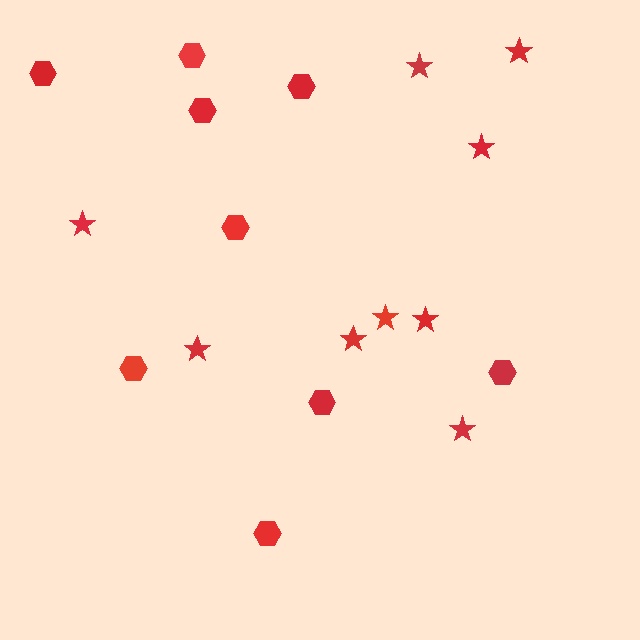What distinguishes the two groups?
There are 2 groups: one group of hexagons (9) and one group of stars (9).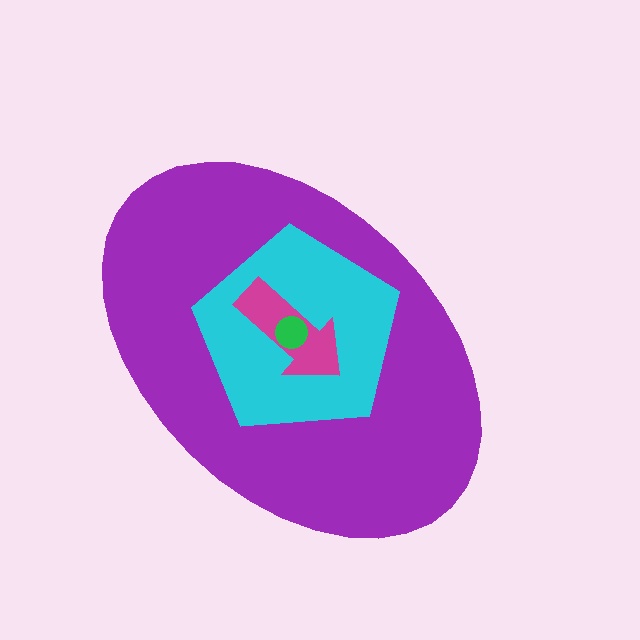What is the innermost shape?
The green circle.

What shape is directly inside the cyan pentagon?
The magenta arrow.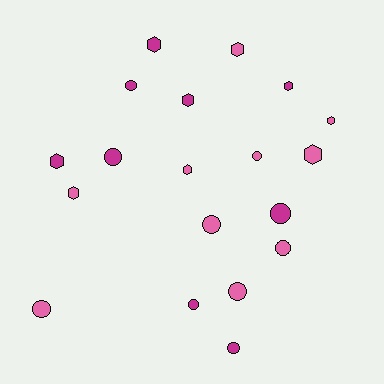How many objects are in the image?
There are 19 objects.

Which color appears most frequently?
Pink, with 10 objects.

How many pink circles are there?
There are 5 pink circles.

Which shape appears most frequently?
Circle, with 10 objects.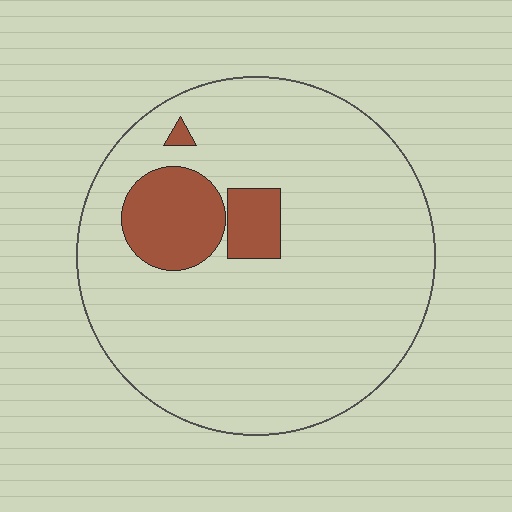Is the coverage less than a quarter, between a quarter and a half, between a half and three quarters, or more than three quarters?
Less than a quarter.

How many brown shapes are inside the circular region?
3.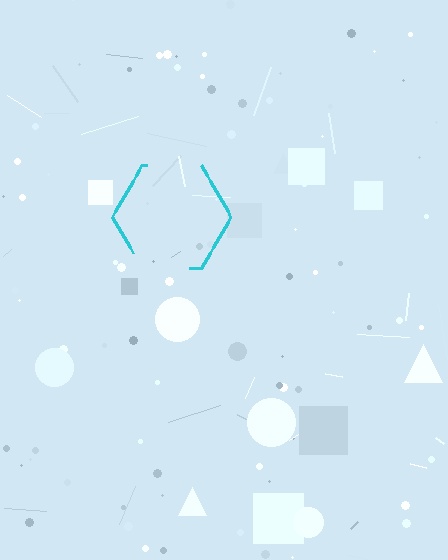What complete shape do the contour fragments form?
The contour fragments form a hexagon.